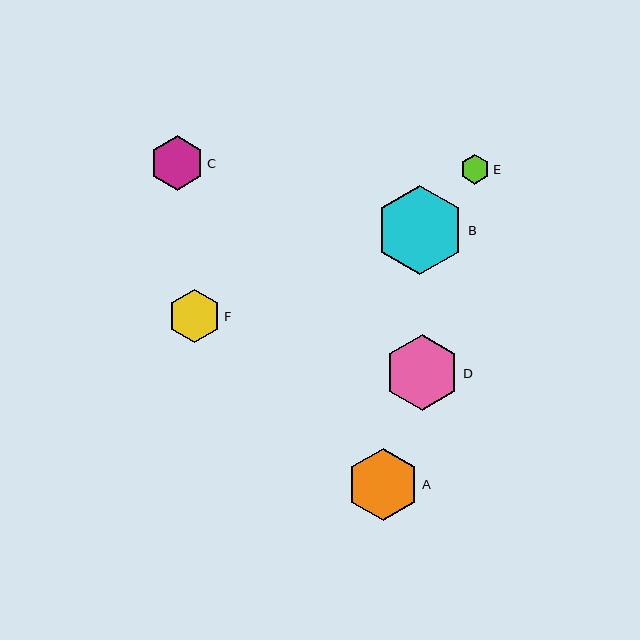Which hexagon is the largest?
Hexagon B is the largest with a size of approximately 89 pixels.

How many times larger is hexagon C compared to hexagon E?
Hexagon C is approximately 1.8 times the size of hexagon E.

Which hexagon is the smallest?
Hexagon E is the smallest with a size of approximately 30 pixels.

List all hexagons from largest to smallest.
From largest to smallest: B, D, A, C, F, E.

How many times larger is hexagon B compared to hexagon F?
Hexagon B is approximately 1.7 times the size of hexagon F.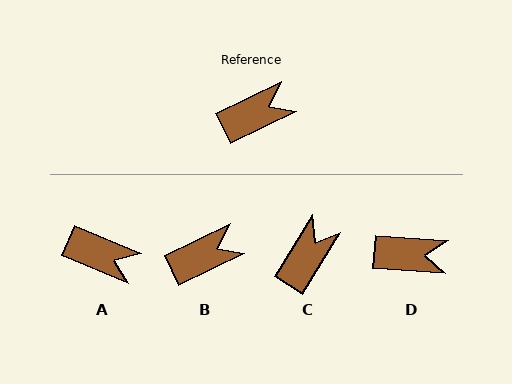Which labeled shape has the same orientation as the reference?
B.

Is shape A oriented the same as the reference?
No, it is off by about 48 degrees.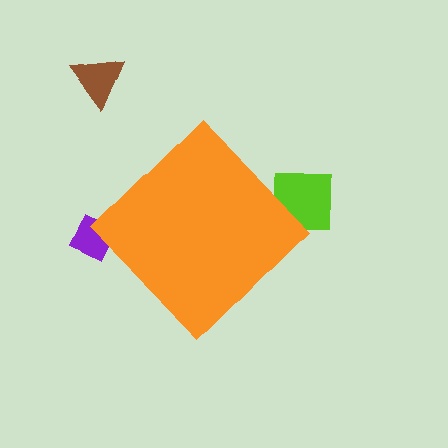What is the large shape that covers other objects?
An orange diamond.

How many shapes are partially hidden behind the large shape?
2 shapes are partially hidden.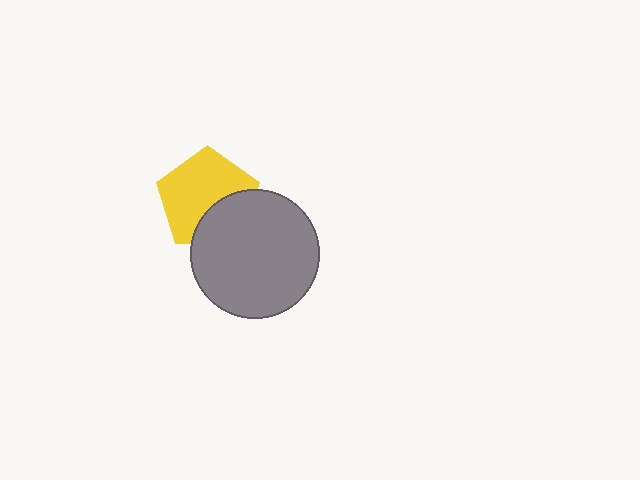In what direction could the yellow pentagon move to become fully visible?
The yellow pentagon could move toward the upper-left. That would shift it out from behind the gray circle entirely.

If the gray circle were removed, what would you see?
You would see the complete yellow pentagon.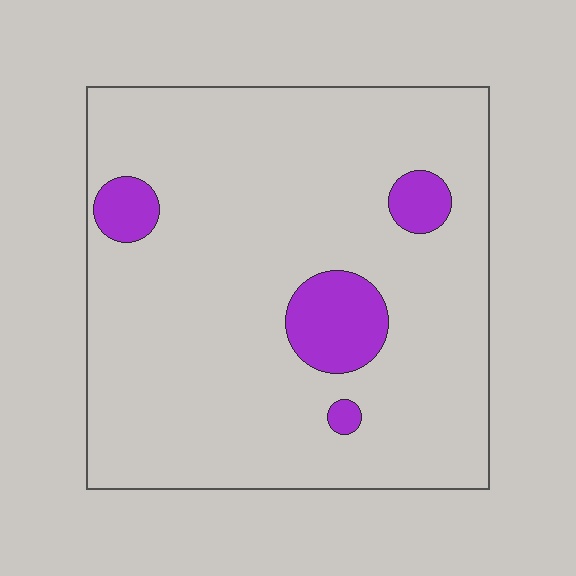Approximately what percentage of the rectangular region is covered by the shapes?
Approximately 10%.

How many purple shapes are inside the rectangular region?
4.